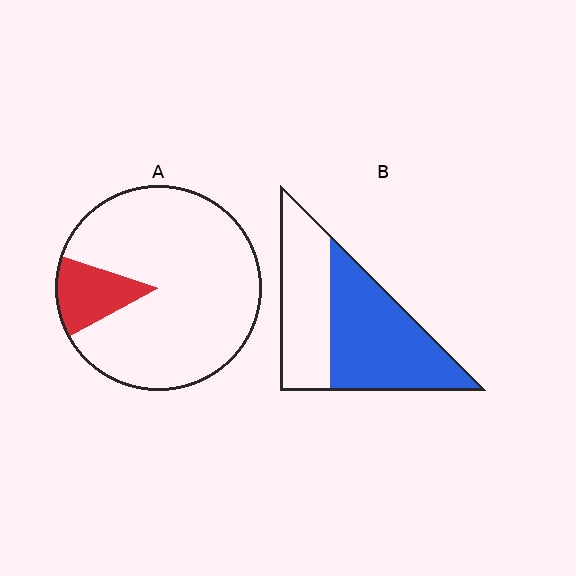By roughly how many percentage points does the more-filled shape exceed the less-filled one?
By roughly 45 percentage points (B over A).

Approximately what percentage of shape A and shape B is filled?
A is approximately 15% and B is approximately 55%.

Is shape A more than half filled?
No.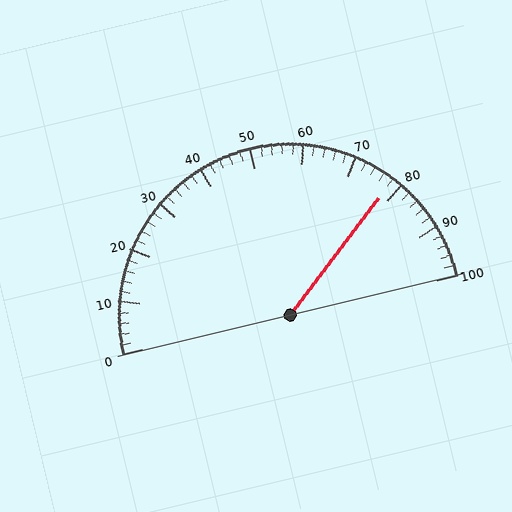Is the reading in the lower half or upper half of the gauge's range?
The reading is in the upper half of the range (0 to 100).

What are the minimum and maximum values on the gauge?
The gauge ranges from 0 to 100.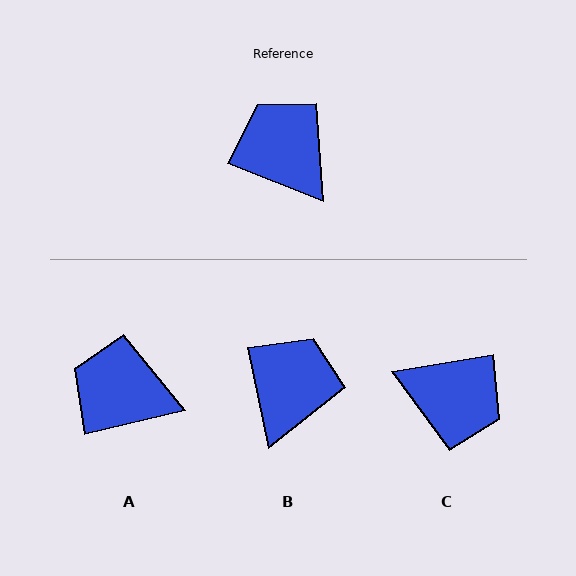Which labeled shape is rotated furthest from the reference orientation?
C, about 149 degrees away.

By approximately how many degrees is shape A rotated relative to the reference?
Approximately 35 degrees counter-clockwise.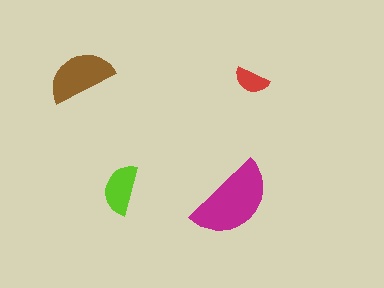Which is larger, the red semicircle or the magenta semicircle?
The magenta one.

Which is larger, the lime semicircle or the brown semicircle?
The brown one.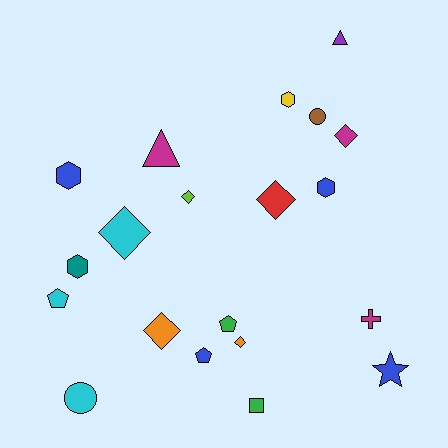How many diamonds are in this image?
There are 6 diamonds.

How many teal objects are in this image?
There is 1 teal object.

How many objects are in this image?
There are 20 objects.